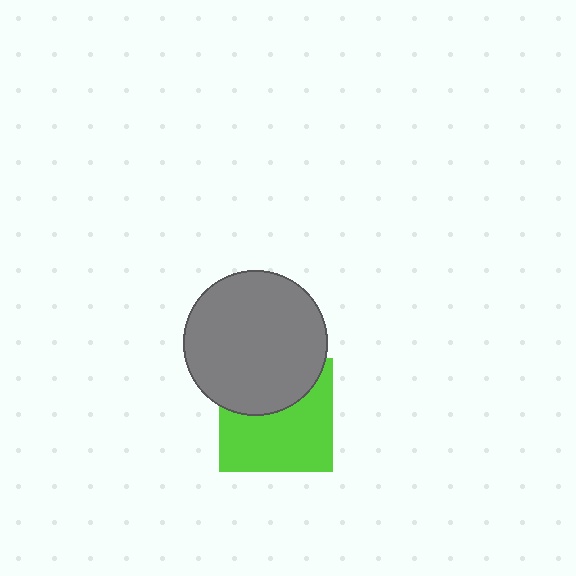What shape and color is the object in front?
The object in front is a gray circle.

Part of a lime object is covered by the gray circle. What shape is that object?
It is a square.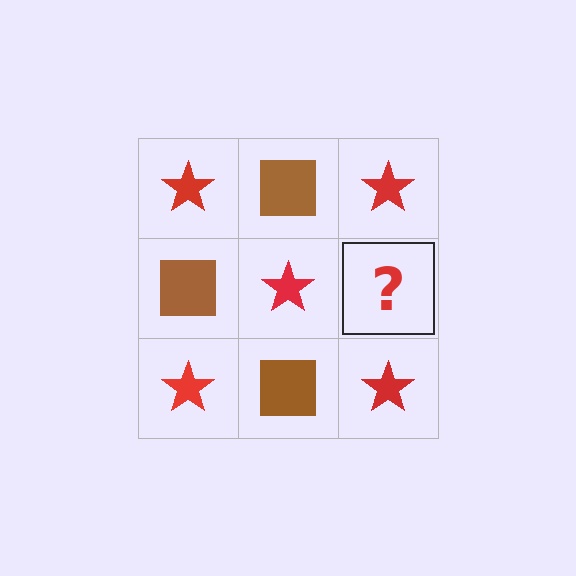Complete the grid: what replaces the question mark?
The question mark should be replaced with a brown square.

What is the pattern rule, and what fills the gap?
The rule is that it alternates red star and brown square in a checkerboard pattern. The gap should be filled with a brown square.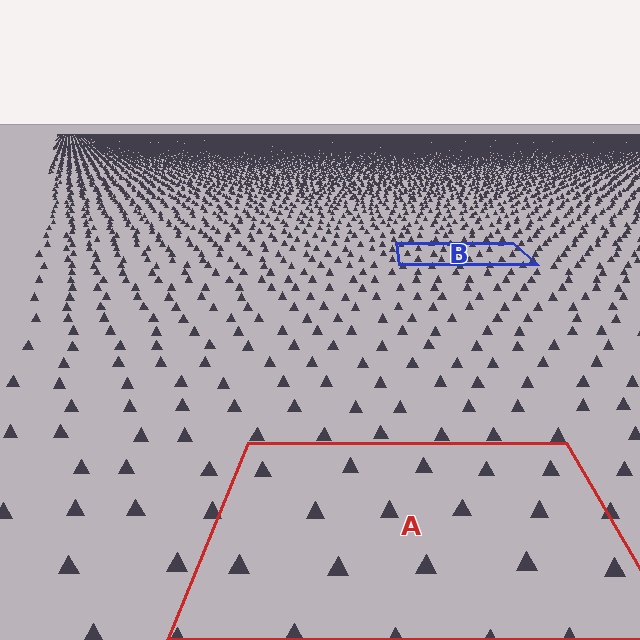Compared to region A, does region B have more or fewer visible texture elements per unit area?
Region B has more texture elements per unit area — they are packed more densely because it is farther away.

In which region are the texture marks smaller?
The texture marks are smaller in region B, because it is farther away.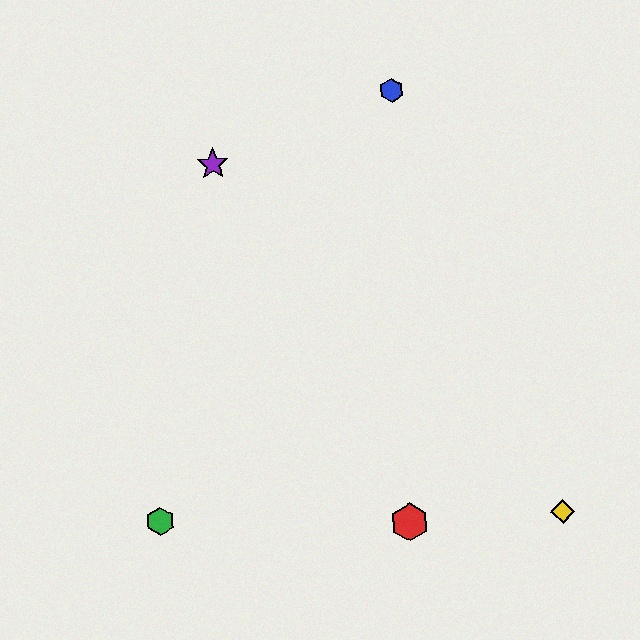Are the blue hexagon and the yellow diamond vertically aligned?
No, the blue hexagon is at x≈392 and the yellow diamond is at x≈563.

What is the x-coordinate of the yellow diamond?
The yellow diamond is at x≈563.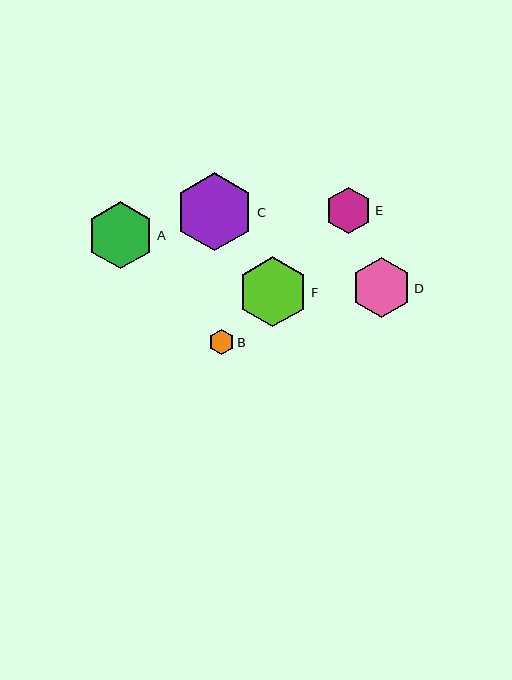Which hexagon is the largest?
Hexagon C is the largest with a size of approximately 78 pixels.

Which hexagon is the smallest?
Hexagon B is the smallest with a size of approximately 25 pixels.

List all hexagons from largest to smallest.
From largest to smallest: C, F, A, D, E, B.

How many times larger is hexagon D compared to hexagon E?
Hexagon D is approximately 1.3 times the size of hexagon E.